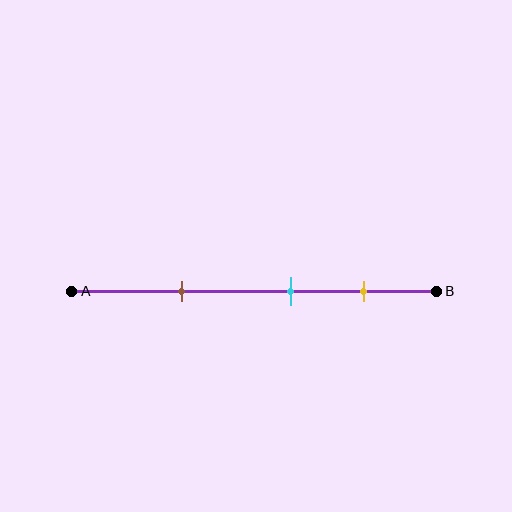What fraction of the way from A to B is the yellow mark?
The yellow mark is approximately 80% (0.8) of the way from A to B.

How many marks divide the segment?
There are 3 marks dividing the segment.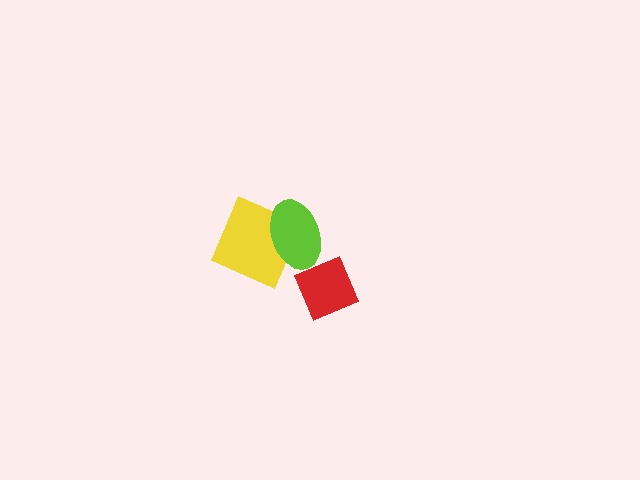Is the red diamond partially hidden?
Yes, it is partially covered by another shape.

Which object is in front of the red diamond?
The lime ellipse is in front of the red diamond.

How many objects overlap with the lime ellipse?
2 objects overlap with the lime ellipse.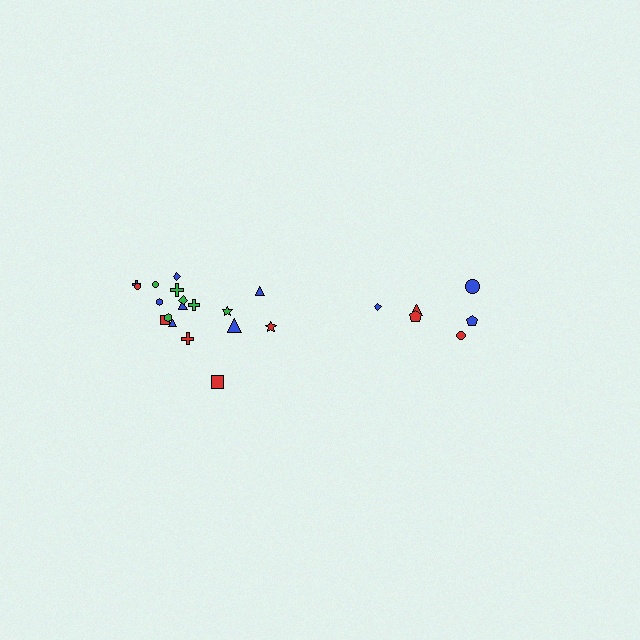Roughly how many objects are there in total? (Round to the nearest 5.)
Roughly 25 objects in total.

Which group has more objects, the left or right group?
The left group.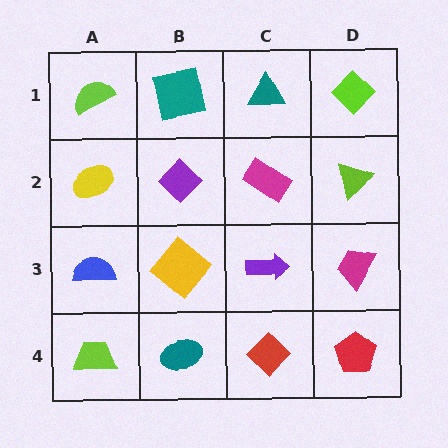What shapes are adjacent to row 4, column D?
A magenta trapezoid (row 3, column D), a red diamond (row 4, column C).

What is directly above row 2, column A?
A lime semicircle.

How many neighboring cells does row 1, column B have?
3.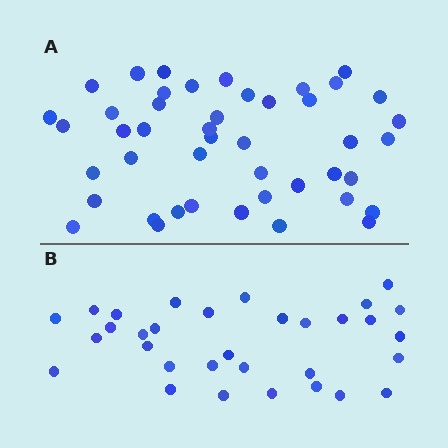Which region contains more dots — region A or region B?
Region A (the top region) has more dots.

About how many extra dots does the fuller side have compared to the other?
Region A has approximately 15 more dots than region B.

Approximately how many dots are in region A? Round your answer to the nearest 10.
About 40 dots. (The exact count is 45, which rounds to 40.)